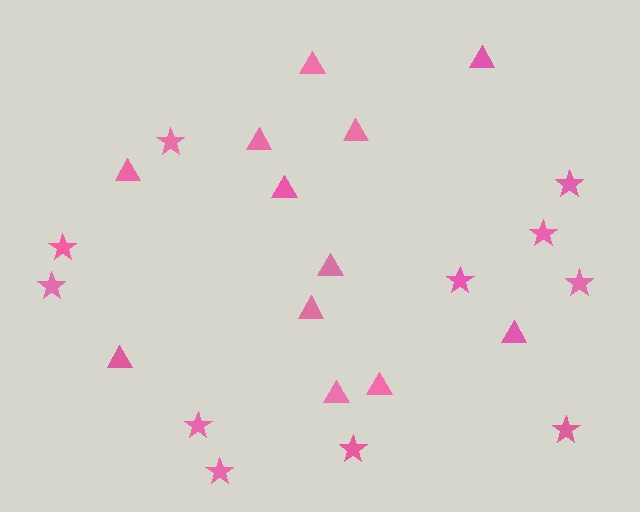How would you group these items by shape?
There are 2 groups: one group of triangles (12) and one group of stars (11).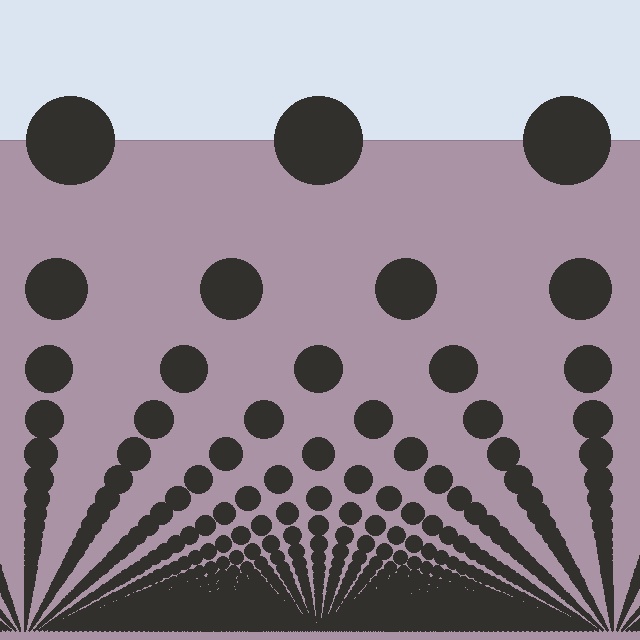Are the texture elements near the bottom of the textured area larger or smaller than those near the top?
Smaller. The gradient is inverted — elements near the bottom are smaller and denser.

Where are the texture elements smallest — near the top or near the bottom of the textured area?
Near the bottom.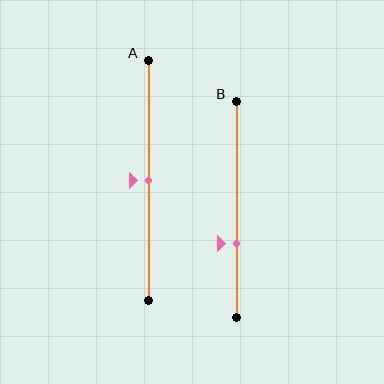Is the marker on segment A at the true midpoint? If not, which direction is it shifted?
Yes, the marker on segment A is at the true midpoint.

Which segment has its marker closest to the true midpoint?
Segment A has its marker closest to the true midpoint.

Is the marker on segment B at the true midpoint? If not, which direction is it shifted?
No, the marker on segment B is shifted downward by about 16% of the segment length.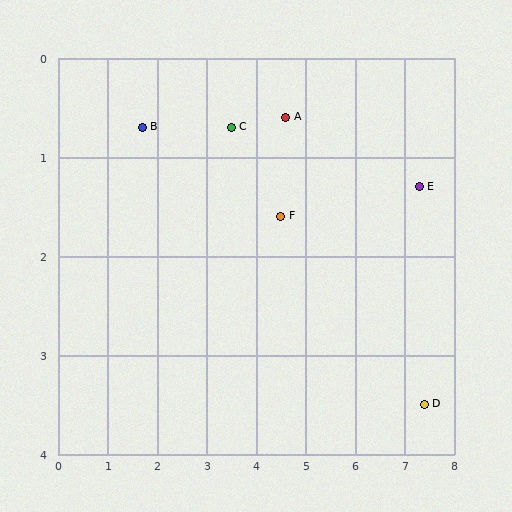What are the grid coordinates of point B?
Point B is at approximately (1.7, 0.7).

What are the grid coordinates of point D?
Point D is at approximately (7.4, 3.5).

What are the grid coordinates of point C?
Point C is at approximately (3.5, 0.7).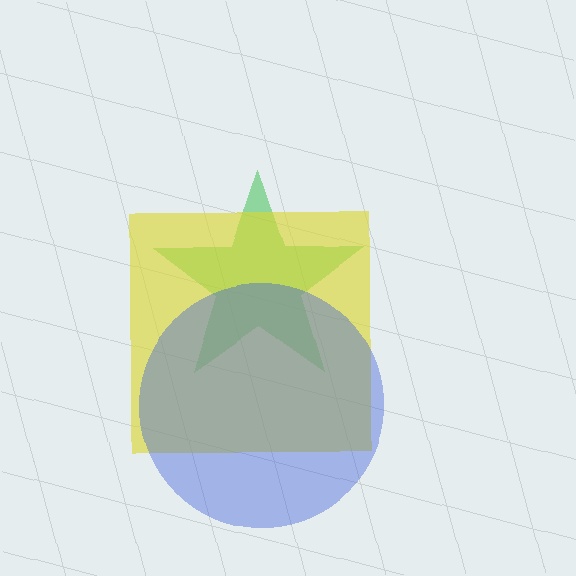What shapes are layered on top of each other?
The layered shapes are: a green star, a yellow square, a blue circle.